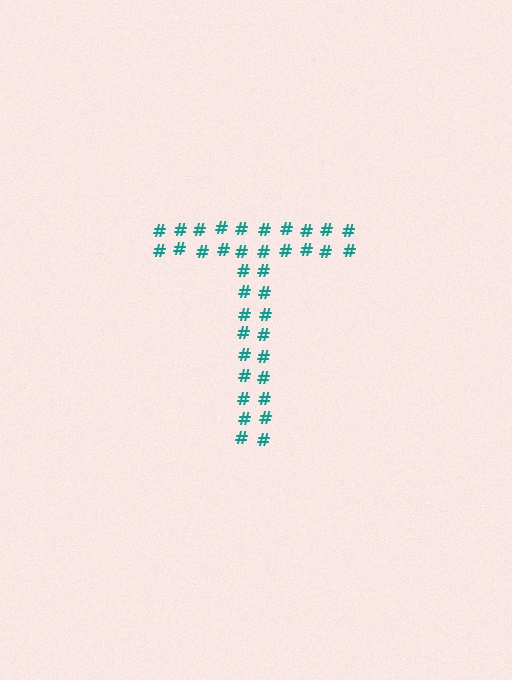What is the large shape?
The large shape is the letter T.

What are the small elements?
The small elements are hash symbols.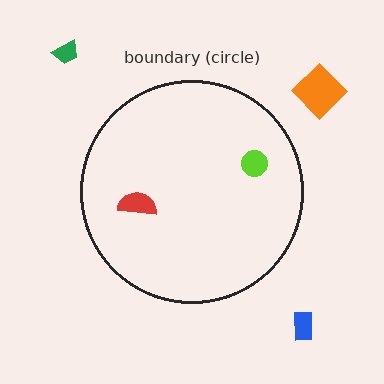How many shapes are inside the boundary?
2 inside, 3 outside.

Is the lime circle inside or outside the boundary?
Inside.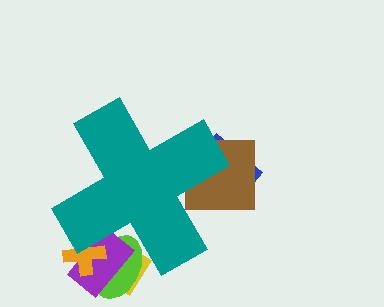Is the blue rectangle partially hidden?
Yes, the blue rectangle is partially hidden behind the teal cross.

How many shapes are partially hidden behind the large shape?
6 shapes are partially hidden.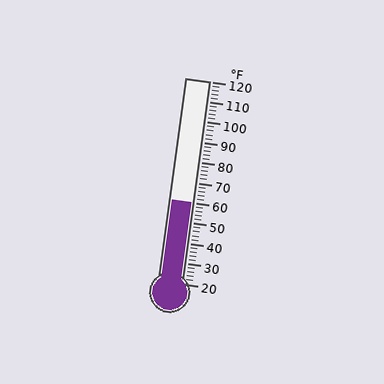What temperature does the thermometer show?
The thermometer shows approximately 60°F.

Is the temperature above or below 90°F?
The temperature is below 90°F.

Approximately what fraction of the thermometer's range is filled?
The thermometer is filled to approximately 40% of its range.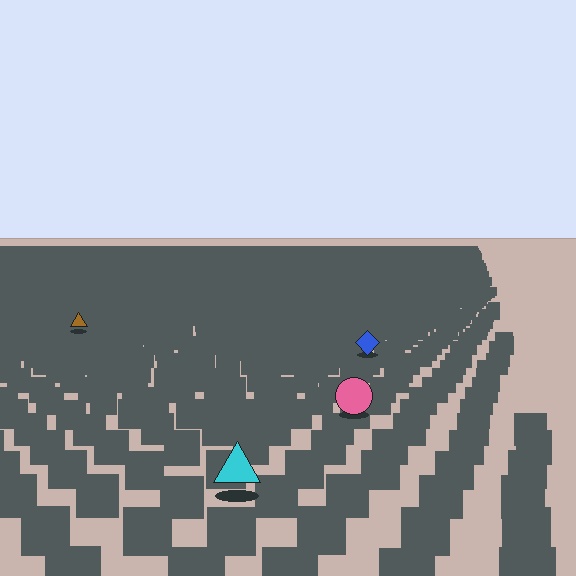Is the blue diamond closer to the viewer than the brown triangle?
Yes. The blue diamond is closer — you can tell from the texture gradient: the ground texture is coarser near it.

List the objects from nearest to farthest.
From nearest to farthest: the cyan triangle, the pink circle, the blue diamond, the brown triangle.